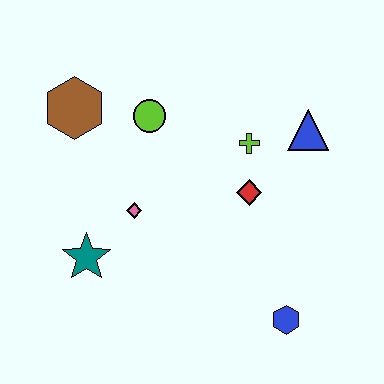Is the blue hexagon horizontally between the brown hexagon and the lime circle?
No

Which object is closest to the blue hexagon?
The red diamond is closest to the blue hexagon.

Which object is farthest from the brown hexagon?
The blue hexagon is farthest from the brown hexagon.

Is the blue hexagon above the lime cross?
No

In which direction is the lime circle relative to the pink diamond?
The lime circle is above the pink diamond.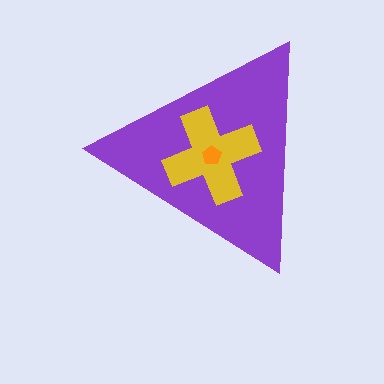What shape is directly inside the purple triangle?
The yellow cross.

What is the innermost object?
The orange pentagon.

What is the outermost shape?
The purple triangle.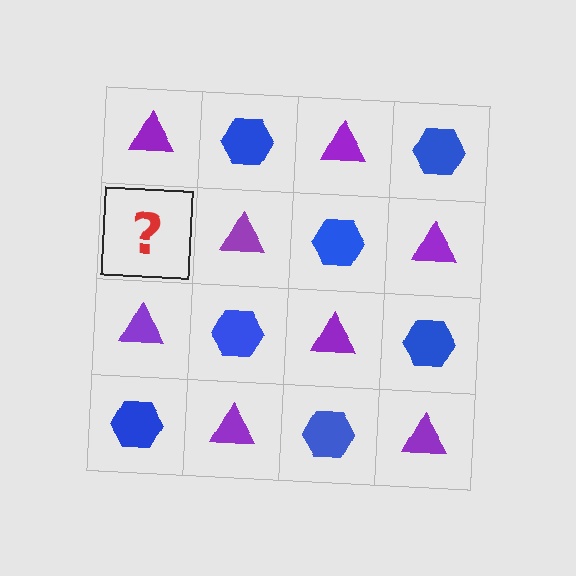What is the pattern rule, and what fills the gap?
The rule is that it alternates purple triangle and blue hexagon in a checkerboard pattern. The gap should be filled with a blue hexagon.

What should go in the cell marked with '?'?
The missing cell should contain a blue hexagon.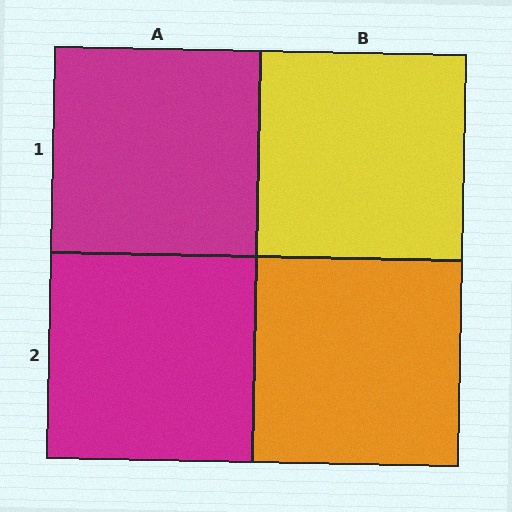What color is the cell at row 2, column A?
Magenta.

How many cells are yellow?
1 cell is yellow.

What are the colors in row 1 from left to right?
Magenta, yellow.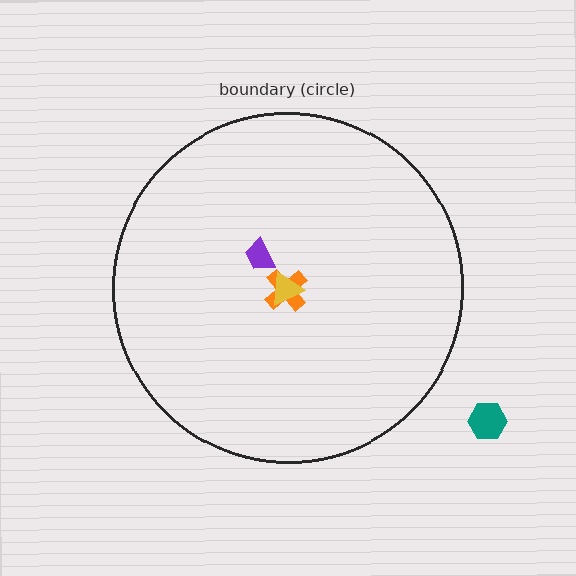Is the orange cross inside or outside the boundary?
Inside.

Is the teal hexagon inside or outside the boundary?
Outside.